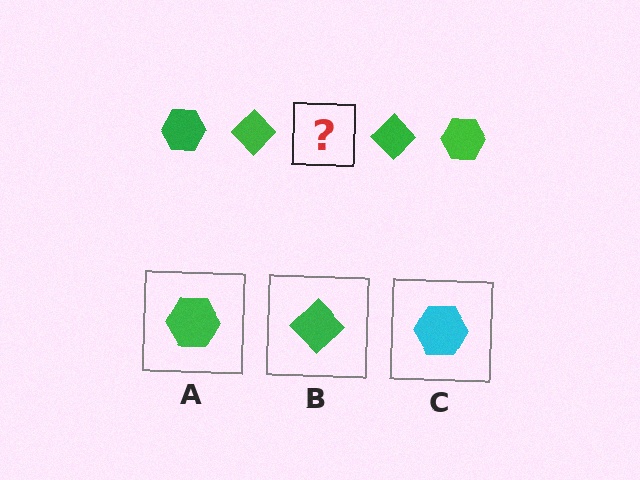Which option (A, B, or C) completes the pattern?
A.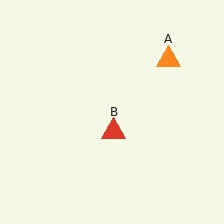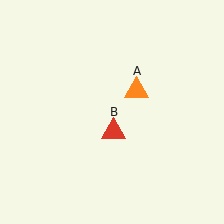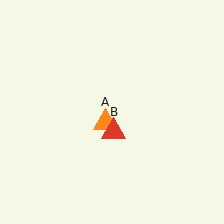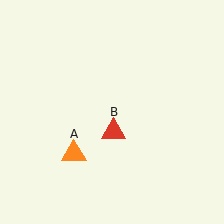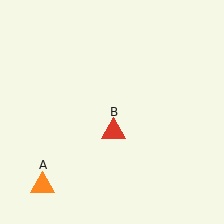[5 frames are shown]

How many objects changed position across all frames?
1 object changed position: orange triangle (object A).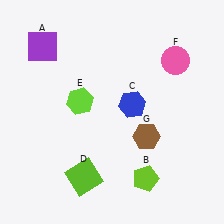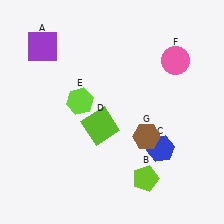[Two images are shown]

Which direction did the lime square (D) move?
The lime square (D) moved up.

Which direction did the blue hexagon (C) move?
The blue hexagon (C) moved down.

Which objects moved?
The objects that moved are: the blue hexagon (C), the lime square (D).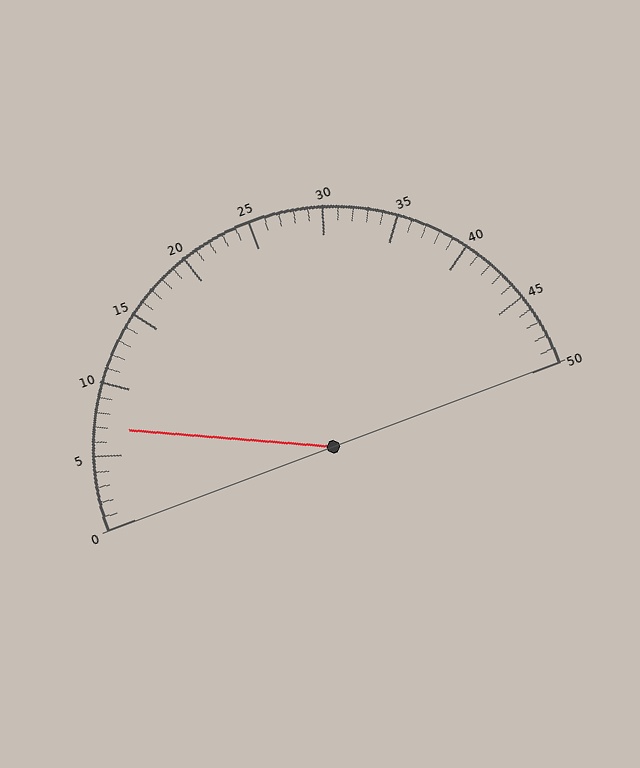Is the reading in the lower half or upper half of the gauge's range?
The reading is in the lower half of the range (0 to 50).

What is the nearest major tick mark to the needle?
The nearest major tick mark is 5.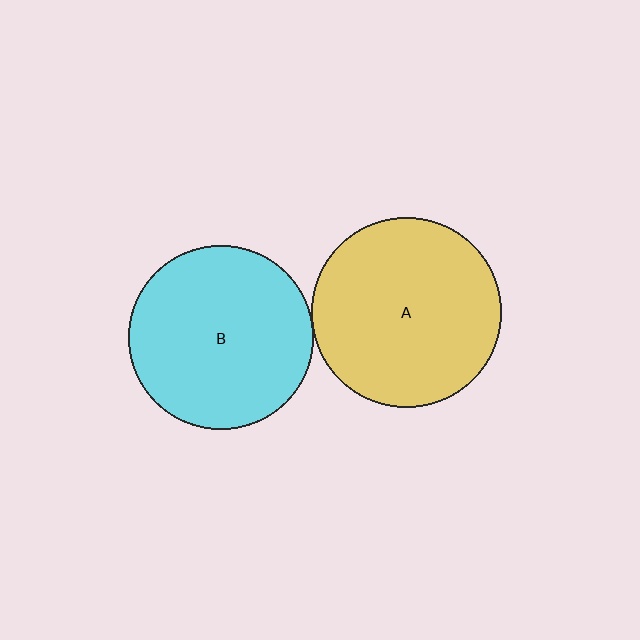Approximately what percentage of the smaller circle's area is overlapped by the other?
Approximately 5%.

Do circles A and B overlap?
Yes.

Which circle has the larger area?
Circle A (yellow).